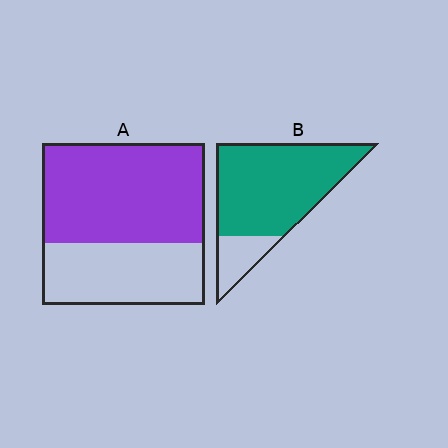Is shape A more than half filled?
Yes.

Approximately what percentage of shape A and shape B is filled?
A is approximately 60% and B is approximately 80%.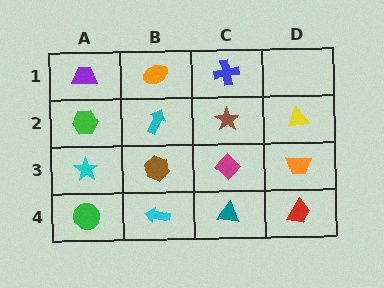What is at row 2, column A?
A green hexagon.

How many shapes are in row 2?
4 shapes.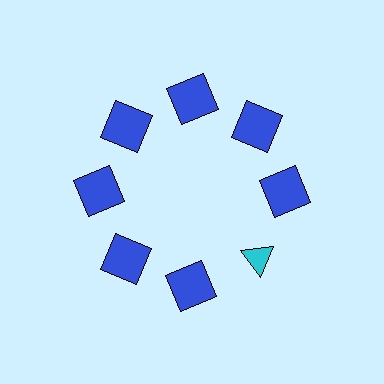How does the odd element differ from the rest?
It differs in both color (cyan instead of blue) and shape (triangle instead of square).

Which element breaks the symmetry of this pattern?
The cyan triangle at roughly the 4 o'clock position breaks the symmetry. All other shapes are blue squares.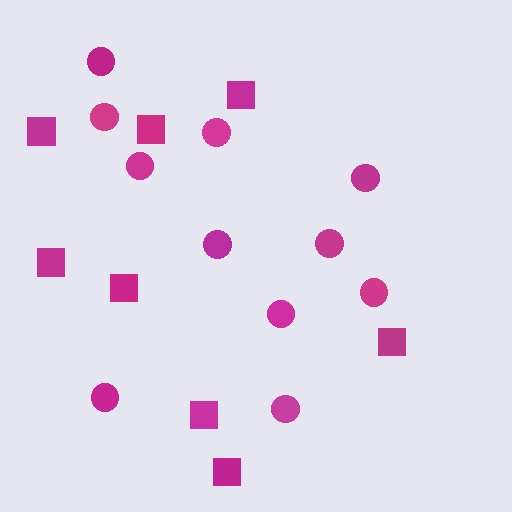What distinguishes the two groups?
There are 2 groups: one group of circles (11) and one group of squares (8).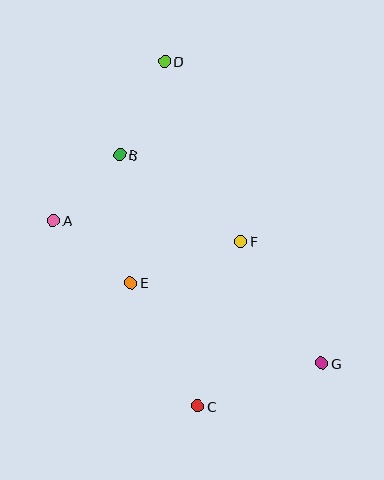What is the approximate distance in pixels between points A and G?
The distance between A and G is approximately 304 pixels.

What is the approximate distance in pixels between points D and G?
The distance between D and G is approximately 341 pixels.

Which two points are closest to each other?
Points A and B are closest to each other.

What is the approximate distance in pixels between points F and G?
The distance between F and G is approximately 147 pixels.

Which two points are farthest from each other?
Points C and D are farthest from each other.